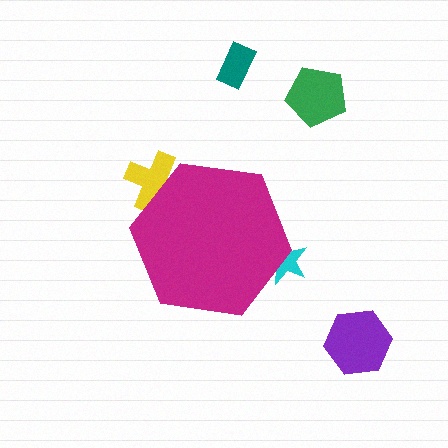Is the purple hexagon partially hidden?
No, the purple hexagon is fully visible.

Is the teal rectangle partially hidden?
No, the teal rectangle is fully visible.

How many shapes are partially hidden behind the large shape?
2 shapes are partially hidden.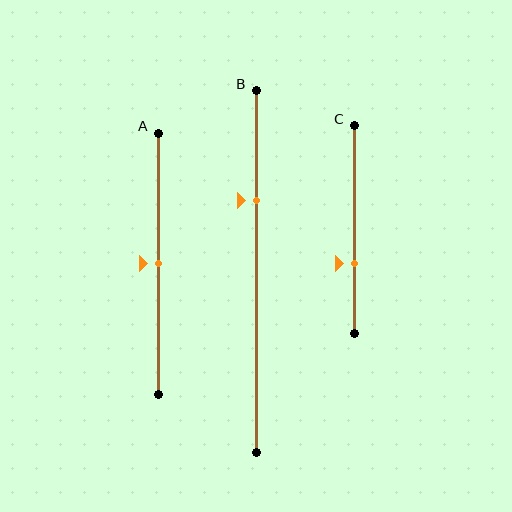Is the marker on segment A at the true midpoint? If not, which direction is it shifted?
Yes, the marker on segment A is at the true midpoint.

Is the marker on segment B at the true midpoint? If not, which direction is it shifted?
No, the marker on segment B is shifted upward by about 20% of the segment length.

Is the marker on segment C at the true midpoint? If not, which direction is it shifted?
No, the marker on segment C is shifted downward by about 16% of the segment length.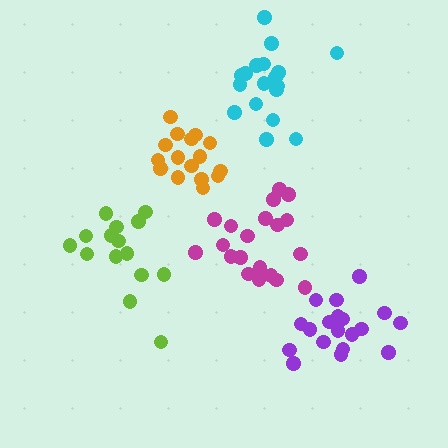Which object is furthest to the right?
The purple cluster is rightmost.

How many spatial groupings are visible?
There are 5 spatial groupings.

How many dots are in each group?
Group 1: 15 dots, Group 2: 18 dots, Group 3: 20 dots, Group 4: 17 dots, Group 5: 19 dots (89 total).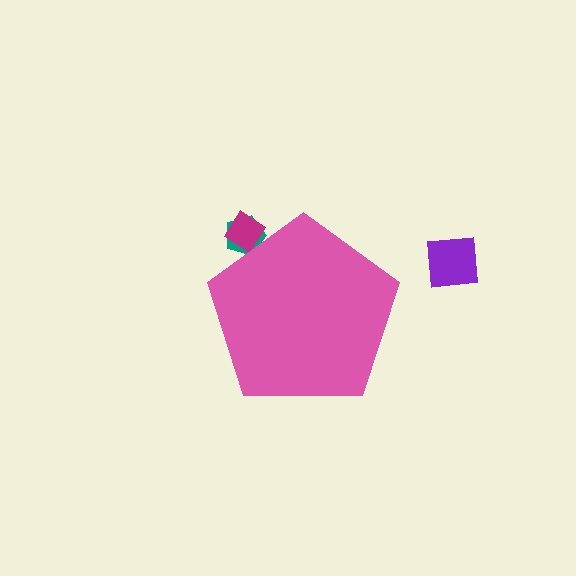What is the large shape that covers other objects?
A pink pentagon.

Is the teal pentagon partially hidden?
Yes, the teal pentagon is partially hidden behind the pink pentagon.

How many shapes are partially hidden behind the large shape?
2 shapes are partially hidden.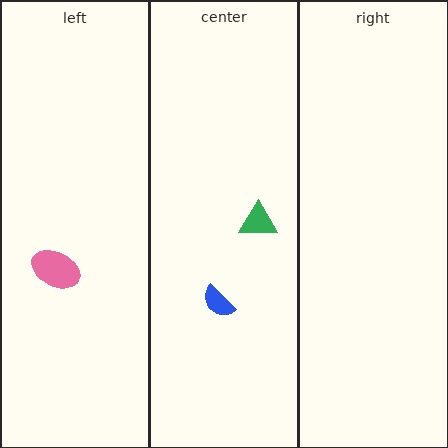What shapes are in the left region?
The pink ellipse.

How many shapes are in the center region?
2.